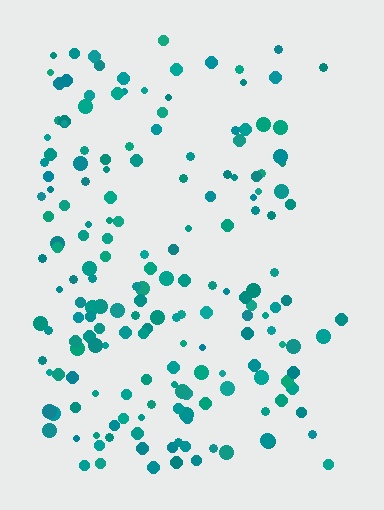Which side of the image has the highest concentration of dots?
The left.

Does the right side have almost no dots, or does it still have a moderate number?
Still a moderate number, just noticeably fewer than the left.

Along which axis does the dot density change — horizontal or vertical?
Horizontal.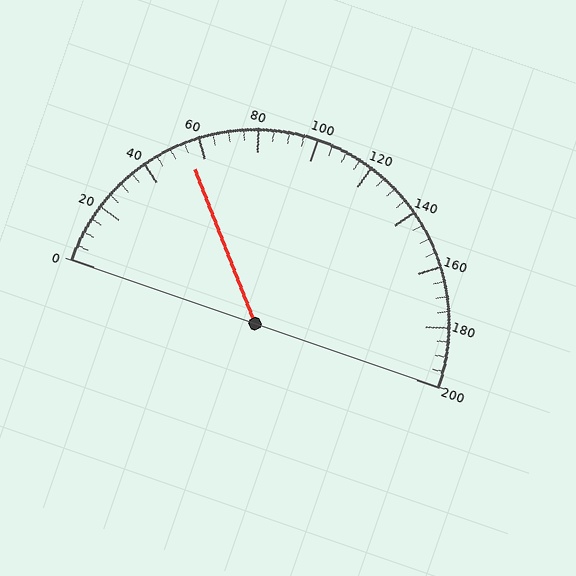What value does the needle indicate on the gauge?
The needle indicates approximately 55.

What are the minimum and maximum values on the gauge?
The gauge ranges from 0 to 200.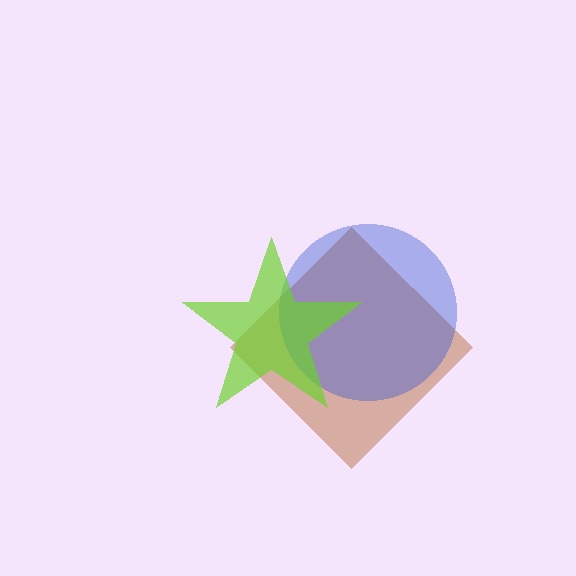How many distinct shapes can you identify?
There are 3 distinct shapes: a brown diamond, a blue circle, a lime star.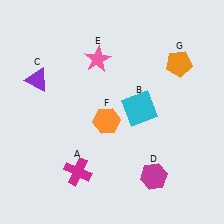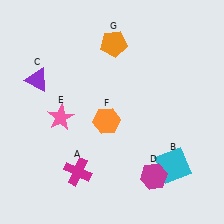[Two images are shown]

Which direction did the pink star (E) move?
The pink star (E) moved down.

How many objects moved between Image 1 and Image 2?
3 objects moved between the two images.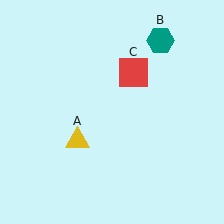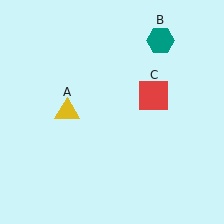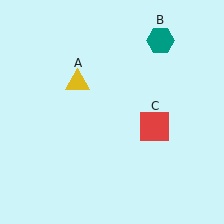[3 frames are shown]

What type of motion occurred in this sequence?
The yellow triangle (object A), red square (object C) rotated clockwise around the center of the scene.